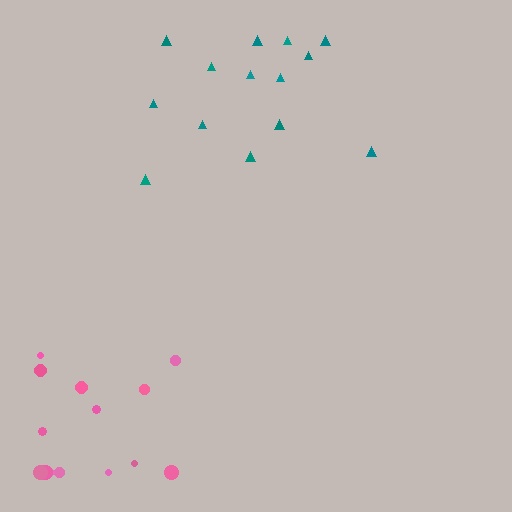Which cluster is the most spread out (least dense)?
Pink.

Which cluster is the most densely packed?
Teal.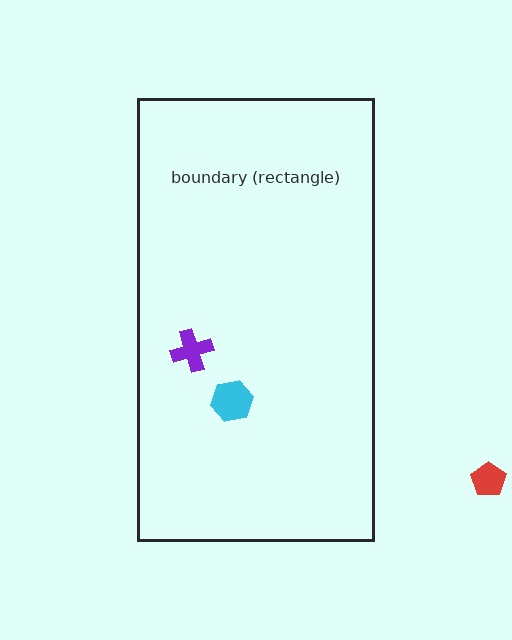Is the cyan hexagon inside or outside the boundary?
Inside.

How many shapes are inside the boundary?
2 inside, 1 outside.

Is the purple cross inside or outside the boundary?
Inside.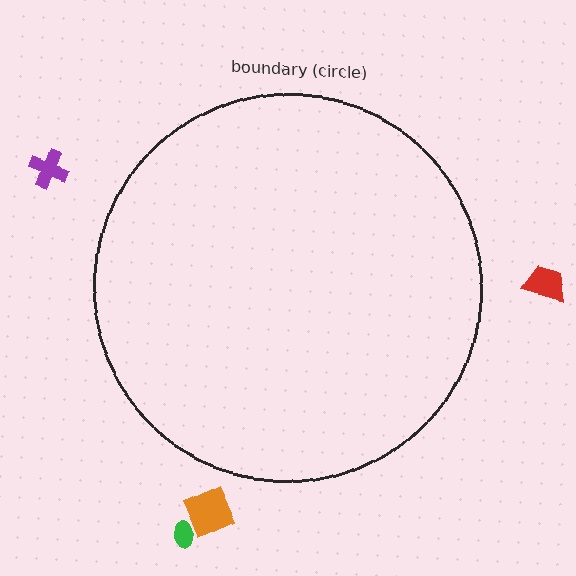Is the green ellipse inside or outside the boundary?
Outside.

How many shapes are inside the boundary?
0 inside, 4 outside.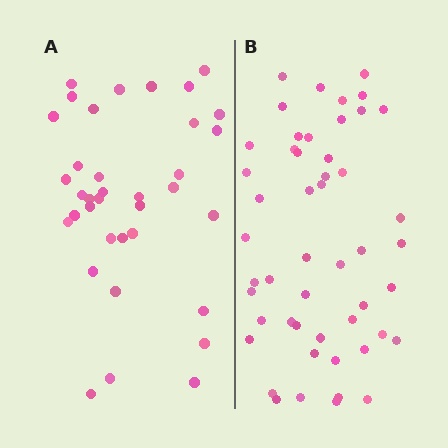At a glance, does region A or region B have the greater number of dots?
Region B (the right region) has more dots.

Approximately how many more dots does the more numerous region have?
Region B has approximately 15 more dots than region A.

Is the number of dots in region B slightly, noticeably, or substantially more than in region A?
Region B has noticeably more, but not dramatically so. The ratio is roughly 1.4 to 1.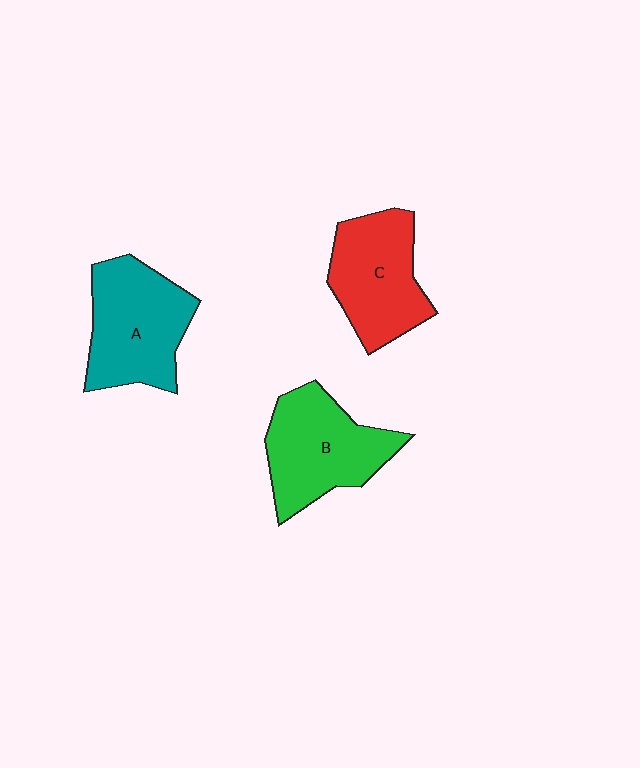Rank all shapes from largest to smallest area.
From largest to smallest: A (teal), B (green), C (red).